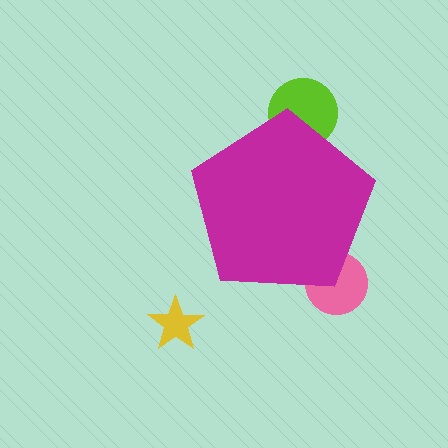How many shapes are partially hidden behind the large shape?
3 shapes are partially hidden.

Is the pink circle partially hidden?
Yes, the pink circle is partially hidden behind the magenta pentagon.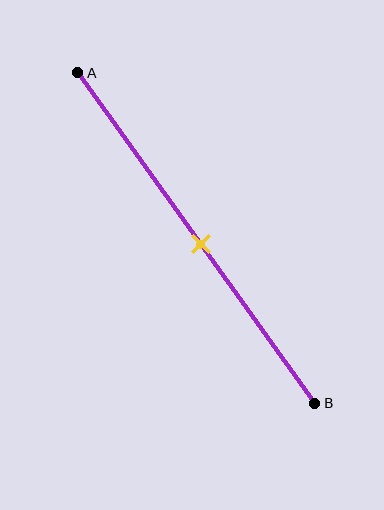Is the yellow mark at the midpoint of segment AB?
Yes, the mark is approximately at the midpoint.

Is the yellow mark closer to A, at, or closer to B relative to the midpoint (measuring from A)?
The yellow mark is approximately at the midpoint of segment AB.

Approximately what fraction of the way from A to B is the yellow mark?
The yellow mark is approximately 50% of the way from A to B.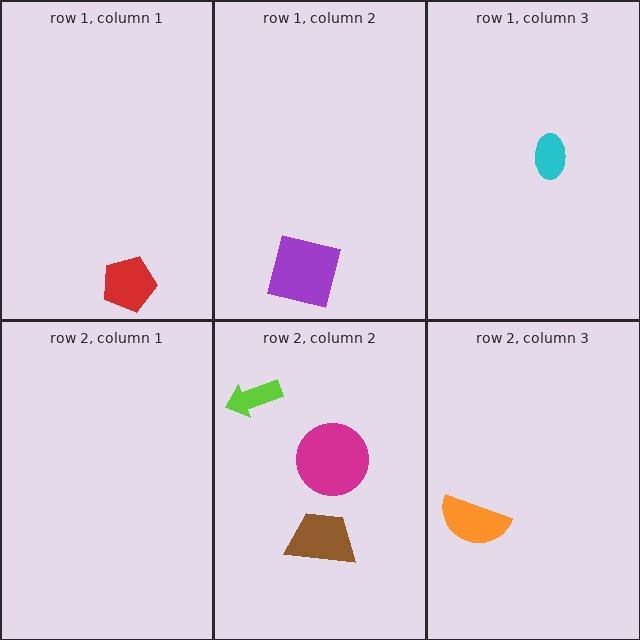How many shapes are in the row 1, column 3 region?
1.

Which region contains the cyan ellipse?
The row 1, column 3 region.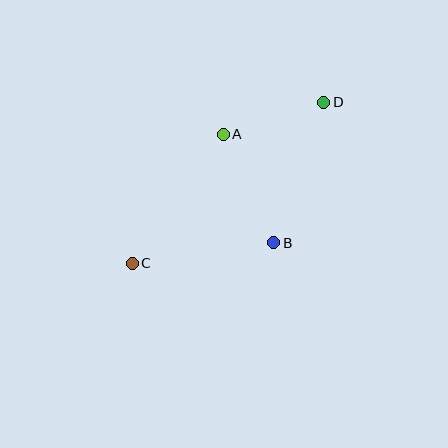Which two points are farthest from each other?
Points C and D are farthest from each other.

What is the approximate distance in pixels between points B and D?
The distance between B and D is approximately 149 pixels.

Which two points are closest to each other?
Points A and D are closest to each other.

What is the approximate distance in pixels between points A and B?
The distance between A and B is approximately 120 pixels.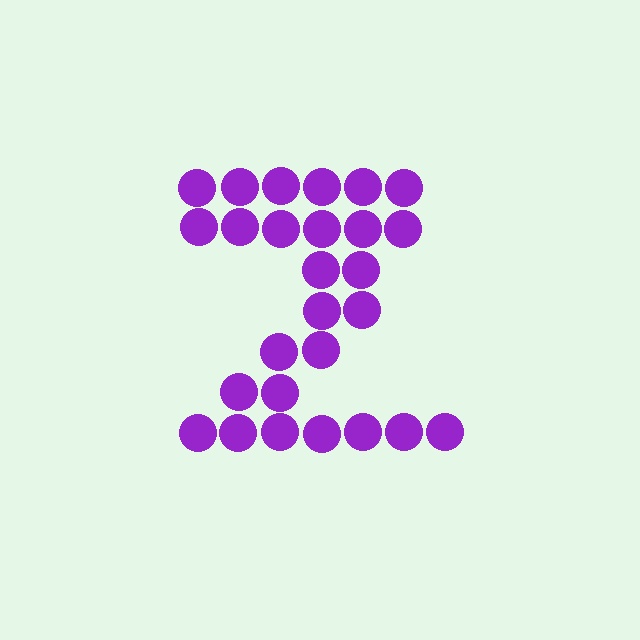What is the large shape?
The large shape is the letter Z.